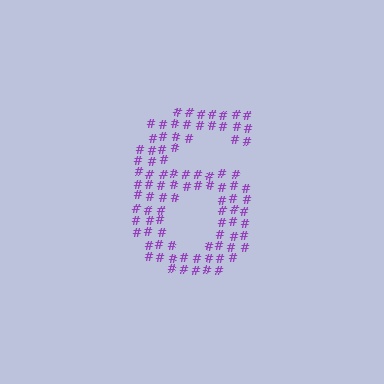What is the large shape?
The large shape is the digit 6.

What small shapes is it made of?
It is made of small hash symbols.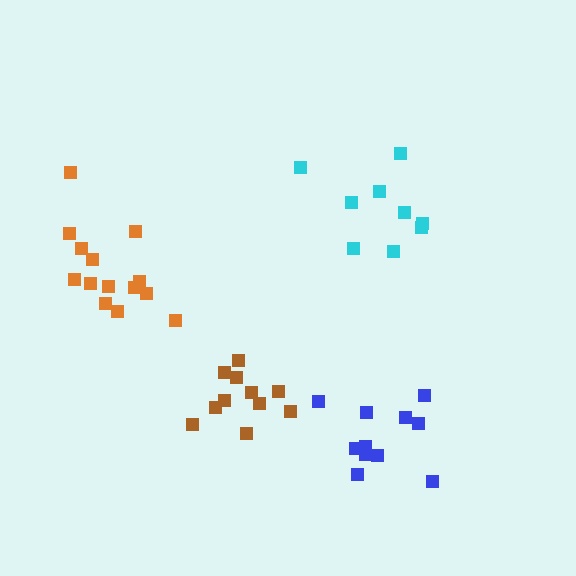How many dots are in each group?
Group 1: 11 dots, Group 2: 14 dots, Group 3: 9 dots, Group 4: 11 dots (45 total).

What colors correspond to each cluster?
The clusters are colored: brown, orange, cyan, blue.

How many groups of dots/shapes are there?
There are 4 groups.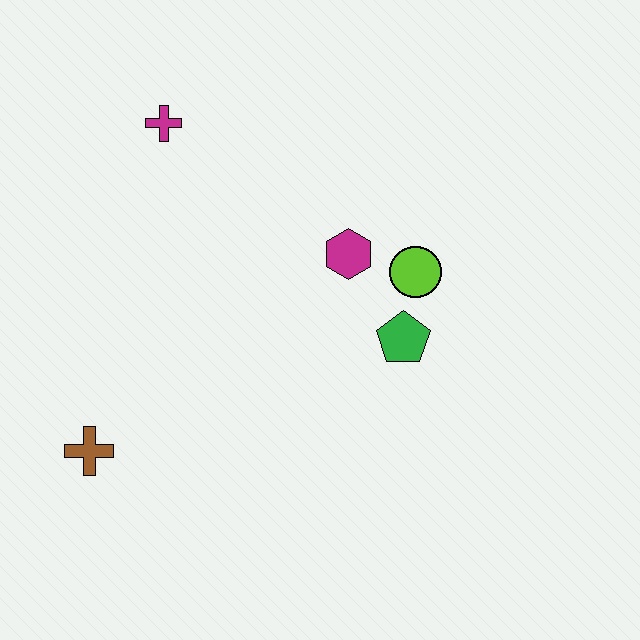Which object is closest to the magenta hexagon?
The lime circle is closest to the magenta hexagon.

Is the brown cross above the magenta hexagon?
No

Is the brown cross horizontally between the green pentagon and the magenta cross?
No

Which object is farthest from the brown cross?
The lime circle is farthest from the brown cross.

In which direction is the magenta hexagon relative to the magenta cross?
The magenta hexagon is to the right of the magenta cross.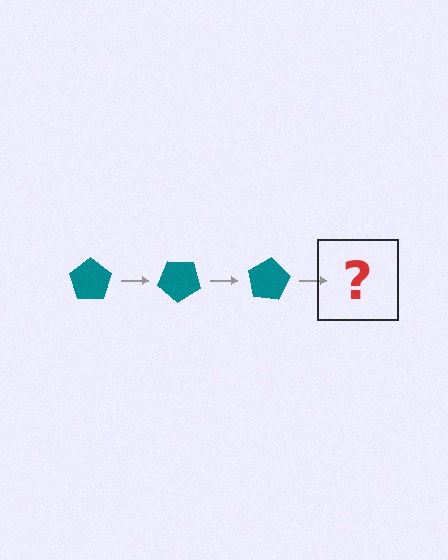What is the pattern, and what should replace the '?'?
The pattern is that the pentagon rotates 40 degrees each step. The '?' should be a teal pentagon rotated 120 degrees.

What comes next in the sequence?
The next element should be a teal pentagon rotated 120 degrees.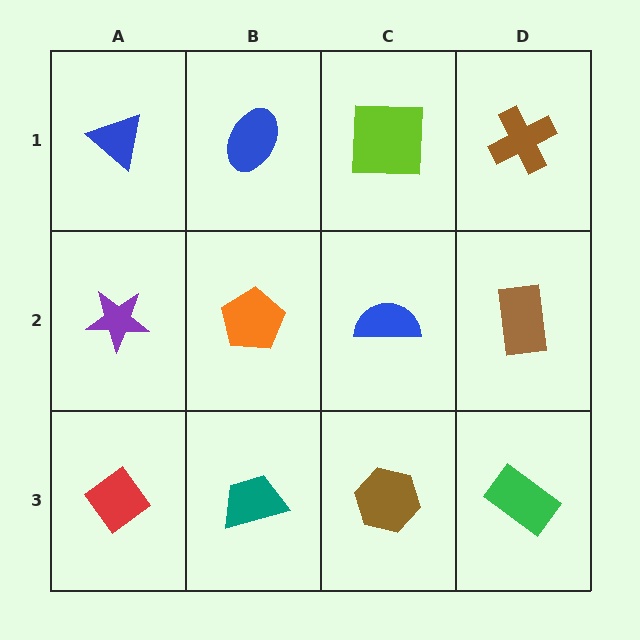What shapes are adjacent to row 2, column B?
A blue ellipse (row 1, column B), a teal trapezoid (row 3, column B), a purple star (row 2, column A), a blue semicircle (row 2, column C).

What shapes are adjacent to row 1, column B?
An orange pentagon (row 2, column B), a blue triangle (row 1, column A), a lime square (row 1, column C).